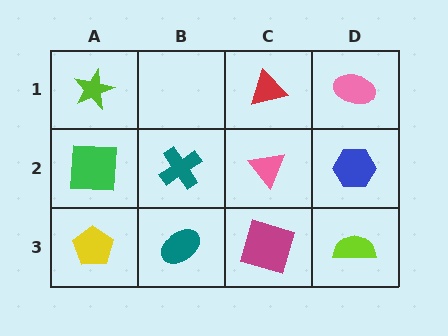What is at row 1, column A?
A lime star.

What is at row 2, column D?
A blue hexagon.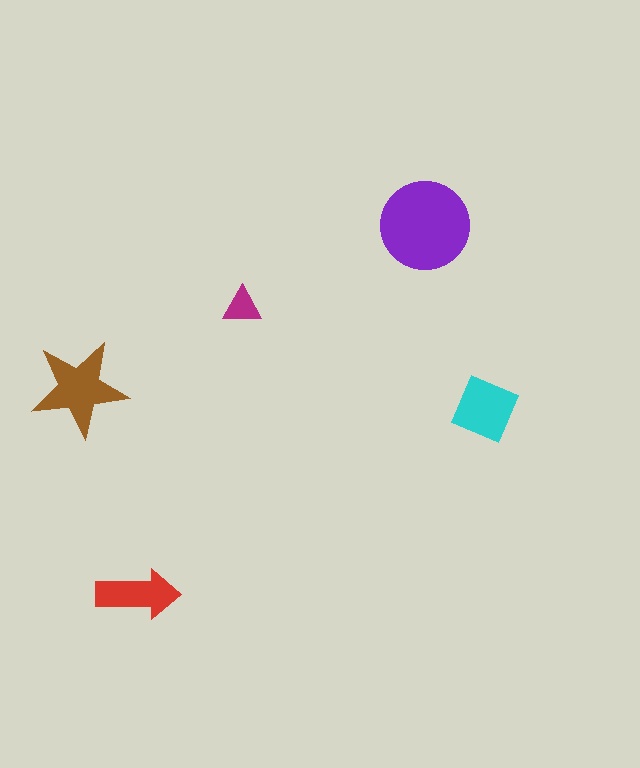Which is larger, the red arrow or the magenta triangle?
The red arrow.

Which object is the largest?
The purple circle.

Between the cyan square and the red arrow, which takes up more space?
The cyan square.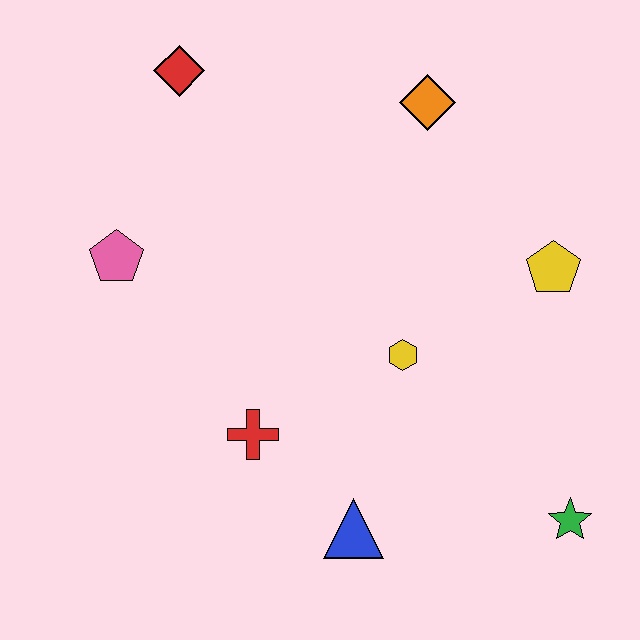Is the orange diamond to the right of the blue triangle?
Yes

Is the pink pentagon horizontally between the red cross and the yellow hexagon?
No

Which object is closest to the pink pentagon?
The red diamond is closest to the pink pentagon.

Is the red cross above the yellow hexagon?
No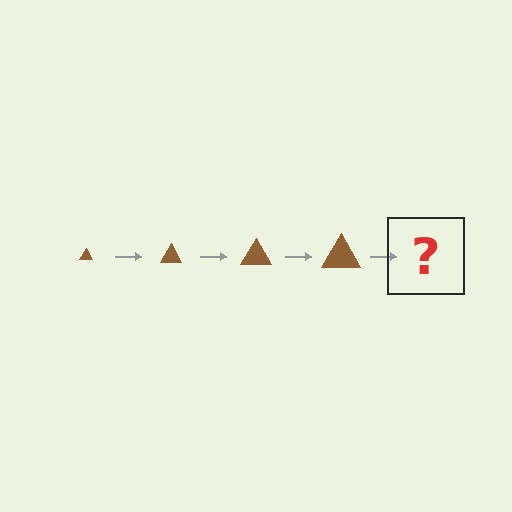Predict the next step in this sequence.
The next step is a brown triangle, larger than the previous one.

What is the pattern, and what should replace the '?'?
The pattern is that the triangle gets progressively larger each step. The '?' should be a brown triangle, larger than the previous one.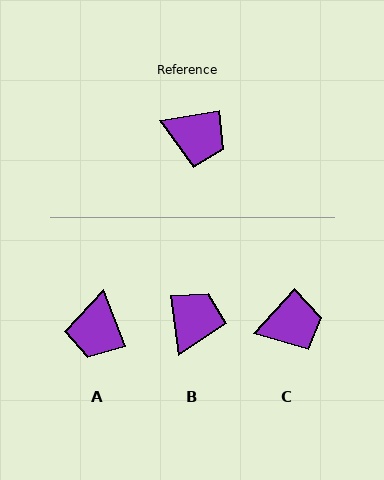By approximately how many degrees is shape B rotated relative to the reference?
Approximately 88 degrees counter-clockwise.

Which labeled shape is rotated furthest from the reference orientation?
B, about 88 degrees away.